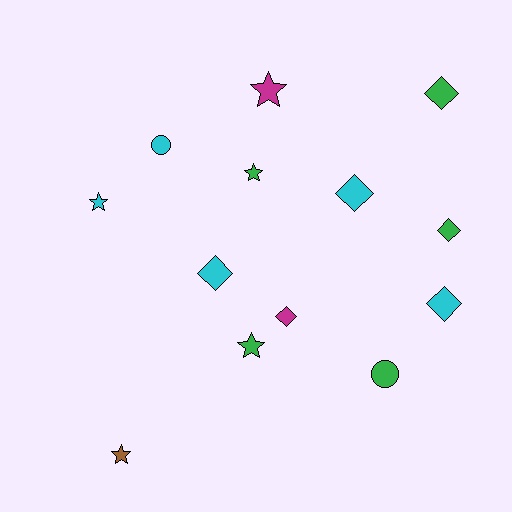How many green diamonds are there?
There are 2 green diamonds.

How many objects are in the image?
There are 13 objects.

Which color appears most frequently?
Cyan, with 5 objects.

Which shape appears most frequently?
Diamond, with 6 objects.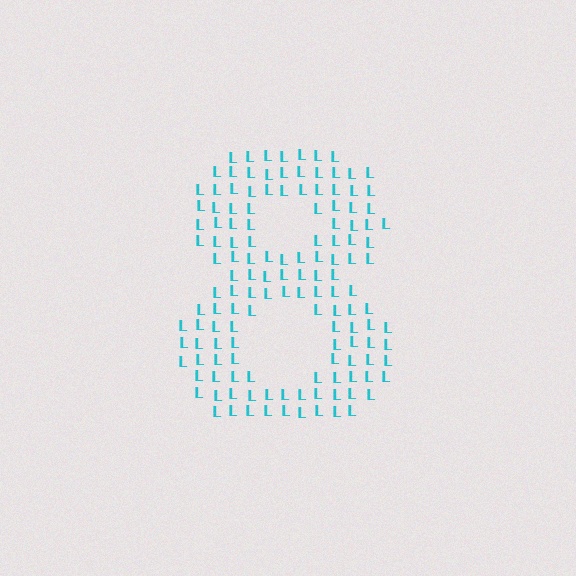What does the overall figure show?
The overall figure shows the digit 8.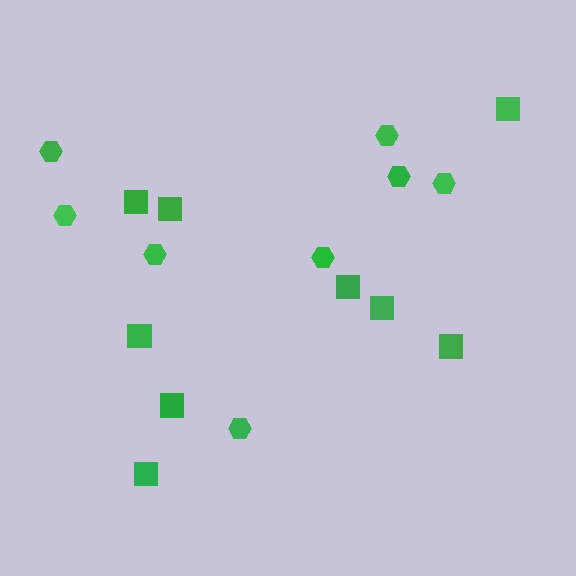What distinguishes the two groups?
There are 2 groups: one group of squares (9) and one group of hexagons (8).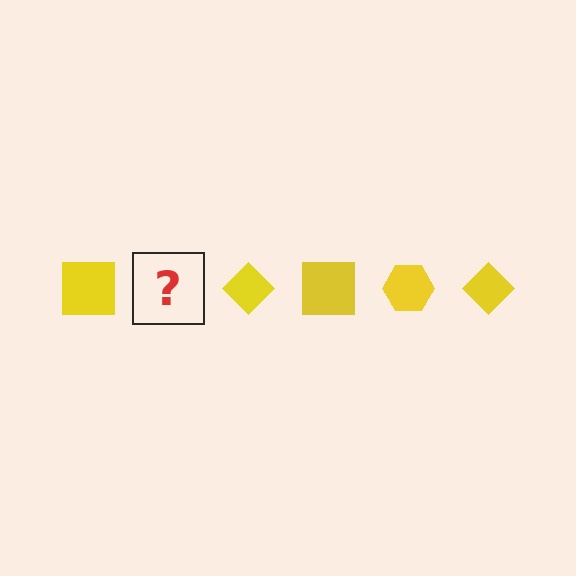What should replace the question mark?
The question mark should be replaced with a yellow hexagon.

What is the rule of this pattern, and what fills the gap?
The rule is that the pattern cycles through square, hexagon, diamond shapes in yellow. The gap should be filled with a yellow hexagon.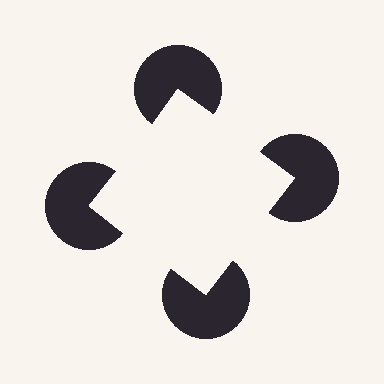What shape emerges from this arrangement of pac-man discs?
An illusory square — its edges are inferred from the aligned wedge cuts in the pac-man discs, not physically drawn.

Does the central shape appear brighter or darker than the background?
It typically appears slightly brighter than the background, even though no actual brightness change is drawn.